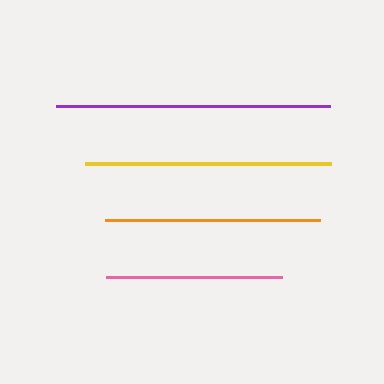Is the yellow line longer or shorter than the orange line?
The yellow line is longer than the orange line.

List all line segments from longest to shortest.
From longest to shortest: purple, yellow, orange, pink.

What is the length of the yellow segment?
The yellow segment is approximately 246 pixels long.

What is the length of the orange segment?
The orange segment is approximately 215 pixels long.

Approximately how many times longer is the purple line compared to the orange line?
The purple line is approximately 1.3 times the length of the orange line.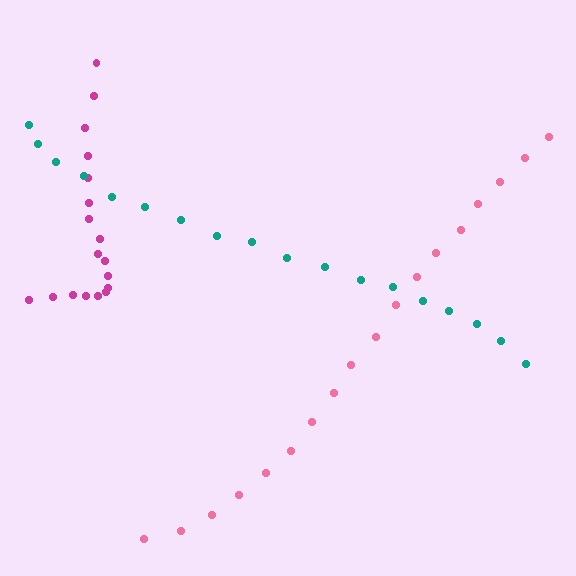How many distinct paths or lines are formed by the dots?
There are 3 distinct paths.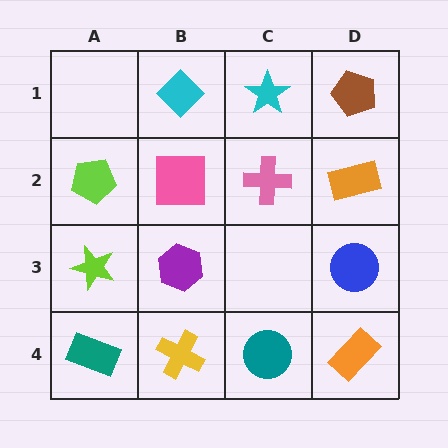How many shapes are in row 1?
3 shapes.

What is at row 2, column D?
An orange rectangle.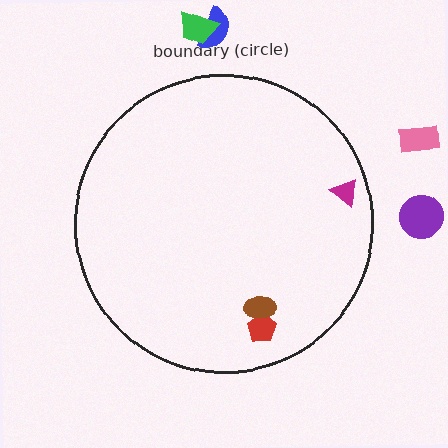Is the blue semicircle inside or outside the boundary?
Outside.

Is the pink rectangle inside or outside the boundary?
Outside.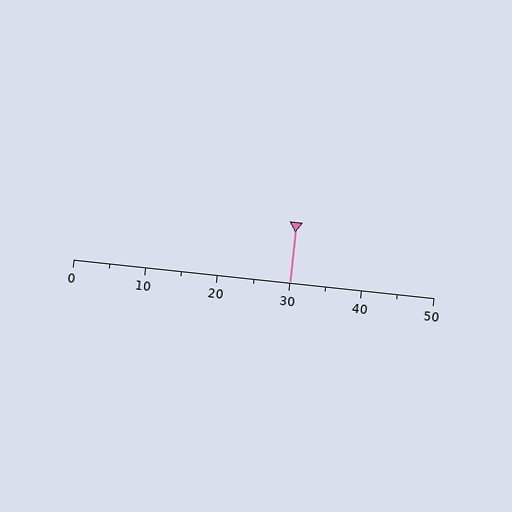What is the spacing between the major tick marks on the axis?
The major ticks are spaced 10 apart.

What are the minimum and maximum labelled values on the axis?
The axis runs from 0 to 50.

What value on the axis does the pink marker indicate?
The marker indicates approximately 30.